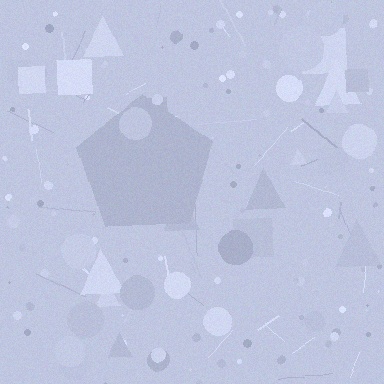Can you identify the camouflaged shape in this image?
The camouflaged shape is a pentagon.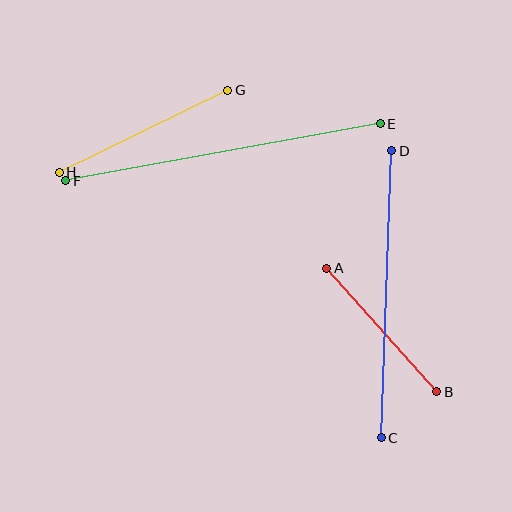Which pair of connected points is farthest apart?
Points E and F are farthest apart.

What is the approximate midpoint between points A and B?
The midpoint is at approximately (382, 330) pixels.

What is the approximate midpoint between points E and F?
The midpoint is at approximately (223, 152) pixels.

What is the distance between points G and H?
The distance is approximately 187 pixels.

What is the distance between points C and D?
The distance is approximately 287 pixels.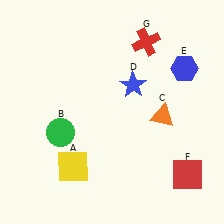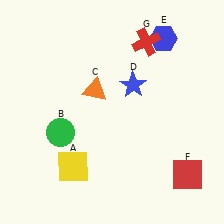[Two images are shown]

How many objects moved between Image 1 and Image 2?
2 objects moved between the two images.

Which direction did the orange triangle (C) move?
The orange triangle (C) moved left.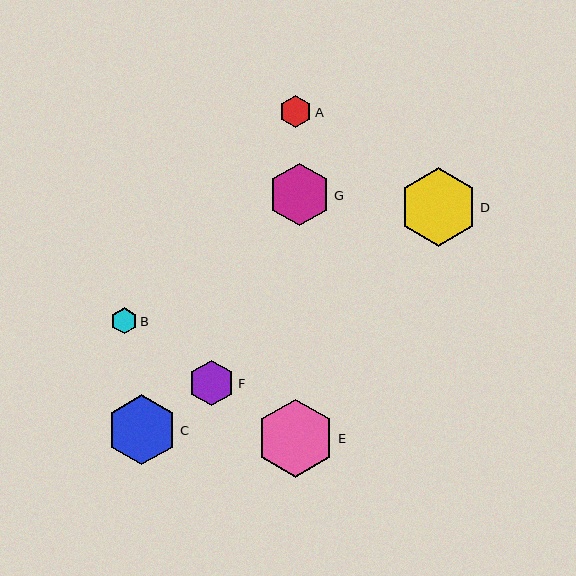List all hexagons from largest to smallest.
From largest to smallest: E, D, C, G, F, A, B.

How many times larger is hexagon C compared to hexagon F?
Hexagon C is approximately 1.5 times the size of hexagon F.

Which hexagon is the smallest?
Hexagon B is the smallest with a size of approximately 26 pixels.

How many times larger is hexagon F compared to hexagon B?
Hexagon F is approximately 1.7 times the size of hexagon B.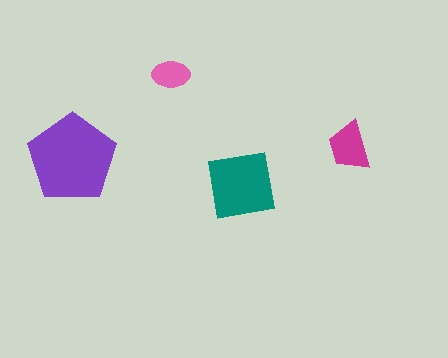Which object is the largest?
The purple pentagon.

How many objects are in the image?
There are 4 objects in the image.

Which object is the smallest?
The pink ellipse.